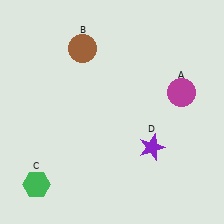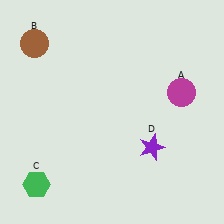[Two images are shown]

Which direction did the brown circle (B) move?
The brown circle (B) moved left.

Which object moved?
The brown circle (B) moved left.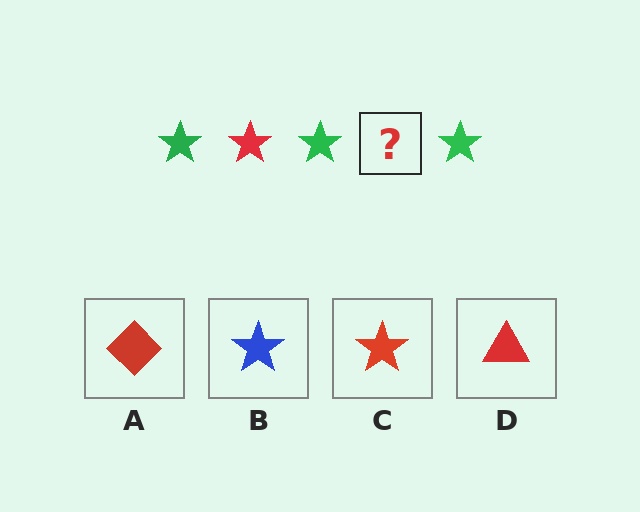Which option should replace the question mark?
Option C.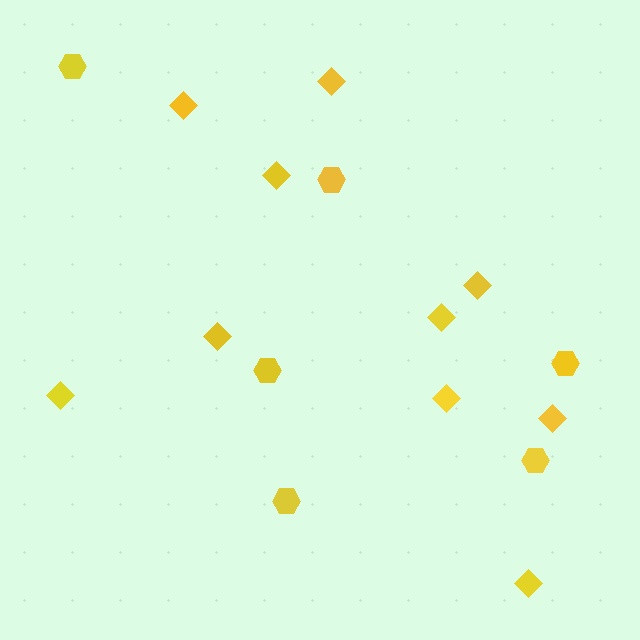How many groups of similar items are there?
There are 2 groups: one group of diamonds (10) and one group of hexagons (6).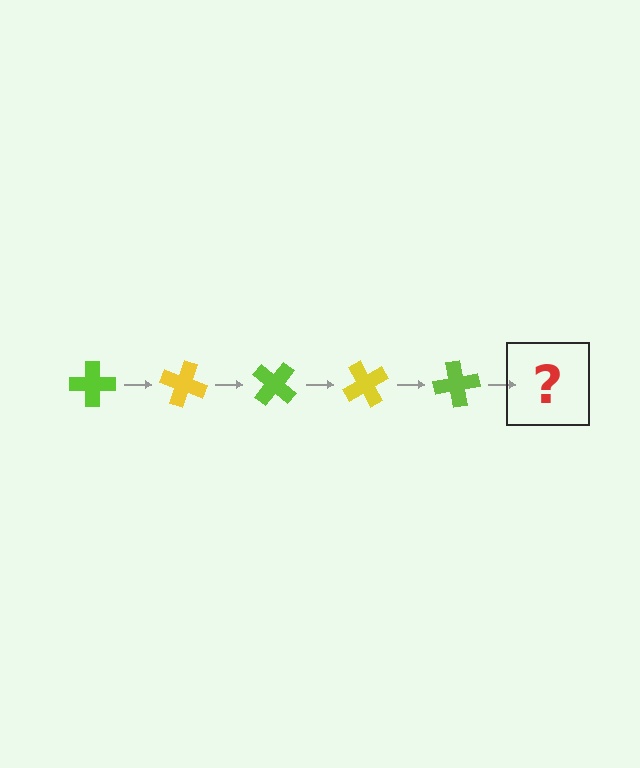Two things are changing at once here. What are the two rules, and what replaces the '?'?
The two rules are that it rotates 20 degrees each step and the color cycles through lime and yellow. The '?' should be a yellow cross, rotated 100 degrees from the start.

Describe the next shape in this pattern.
It should be a yellow cross, rotated 100 degrees from the start.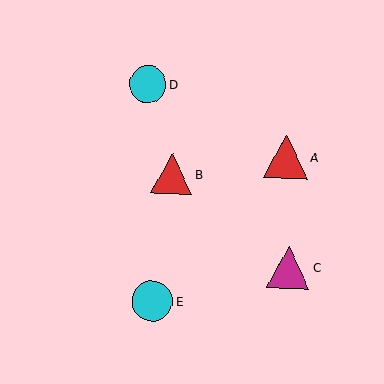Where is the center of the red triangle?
The center of the red triangle is at (172, 174).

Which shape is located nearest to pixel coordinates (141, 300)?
The cyan circle (labeled E) at (152, 301) is nearest to that location.